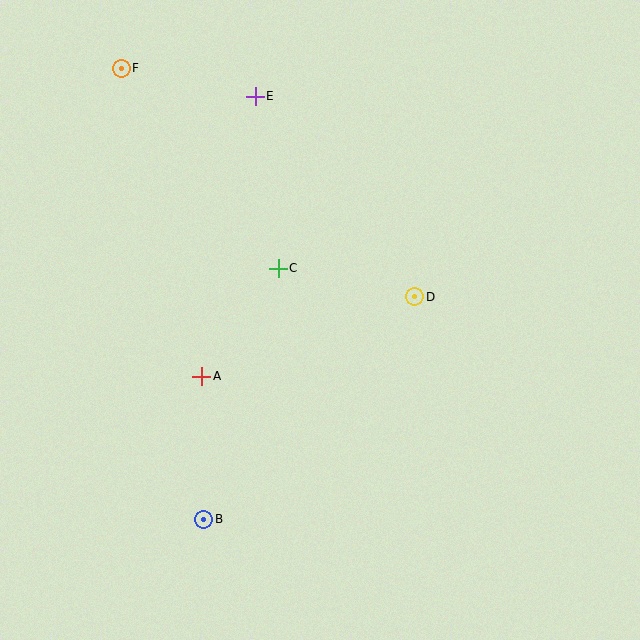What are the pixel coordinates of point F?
Point F is at (121, 68).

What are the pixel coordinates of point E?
Point E is at (255, 96).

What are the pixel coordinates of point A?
Point A is at (202, 376).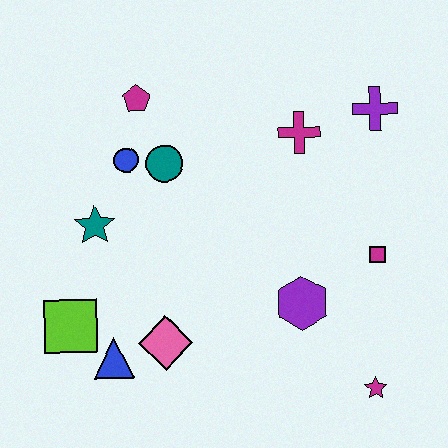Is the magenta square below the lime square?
No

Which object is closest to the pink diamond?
The blue triangle is closest to the pink diamond.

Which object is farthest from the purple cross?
The lime square is farthest from the purple cross.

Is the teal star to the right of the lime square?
Yes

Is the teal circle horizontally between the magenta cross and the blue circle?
Yes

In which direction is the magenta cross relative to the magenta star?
The magenta cross is above the magenta star.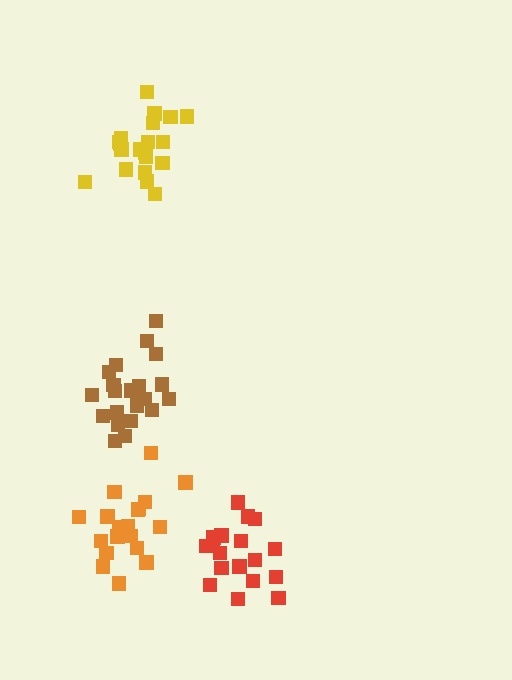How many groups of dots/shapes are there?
There are 4 groups.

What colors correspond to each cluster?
The clusters are colored: orange, red, yellow, brown.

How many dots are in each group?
Group 1: 19 dots, Group 2: 18 dots, Group 3: 20 dots, Group 4: 21 dots (78 total).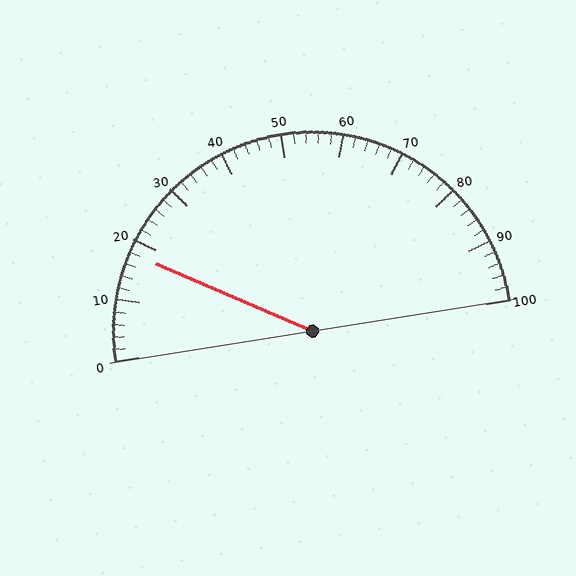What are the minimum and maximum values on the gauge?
The gauge ranges from 0 to 100.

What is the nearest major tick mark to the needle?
The nearest major tick mark is 20.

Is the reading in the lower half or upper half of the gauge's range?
The reading is in the lower half of the range (0 to 100).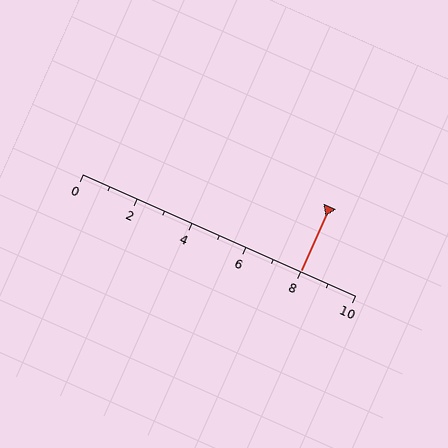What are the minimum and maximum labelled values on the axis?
The axis runs from 0 to 10.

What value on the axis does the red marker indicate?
The marker indicates approximately 8.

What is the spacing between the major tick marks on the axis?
The major ticks are spaced 2 apart.